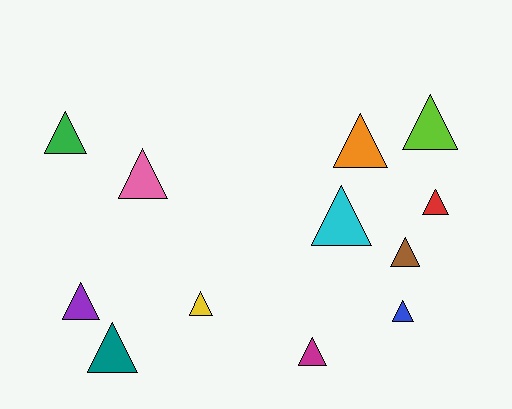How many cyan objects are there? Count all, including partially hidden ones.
There is 1 cyan object.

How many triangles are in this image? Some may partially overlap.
There are 12 triangles.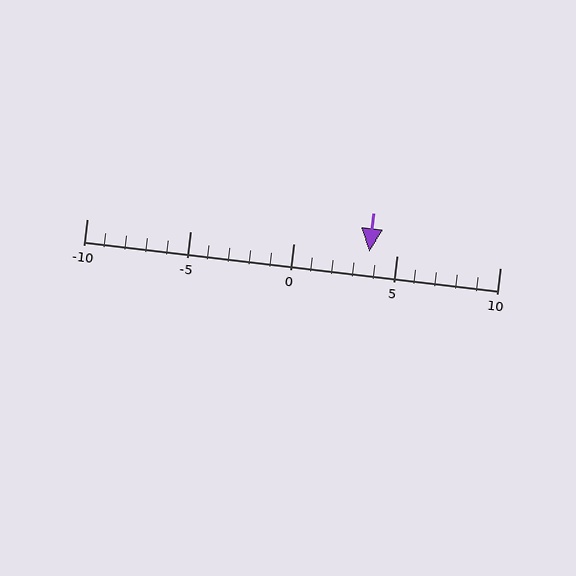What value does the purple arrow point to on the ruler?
The purple arrow points to approximately 4.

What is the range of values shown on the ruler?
The ruler shows values from -10 to 10.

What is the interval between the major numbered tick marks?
The major tick marks are spaced 5 units apart.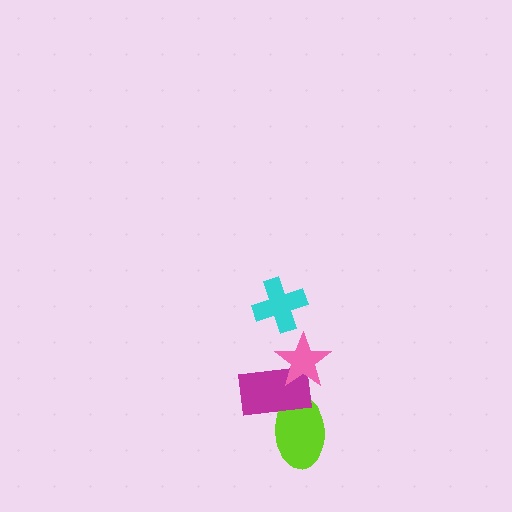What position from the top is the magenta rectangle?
The magenta rectangle is 3rd from the top.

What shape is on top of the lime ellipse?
The magenta rectangle is on top of the lime ellipse.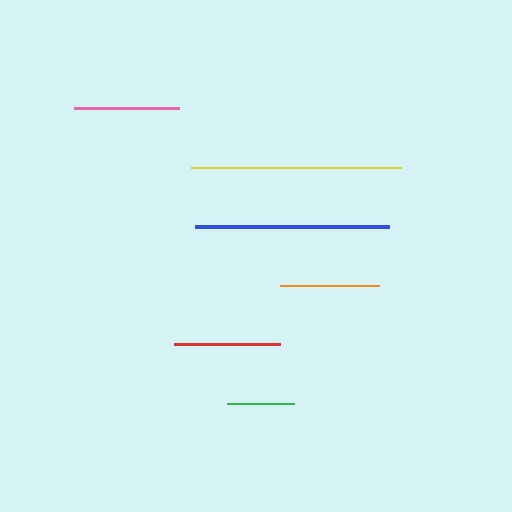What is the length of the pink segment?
The pink segment is approximately 105 pixels long.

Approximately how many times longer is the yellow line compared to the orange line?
The yellow line is approximately 2.1 times the length of the orange line.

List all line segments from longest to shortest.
From longest to shortest: yellow, blue, red, pink, orange, green.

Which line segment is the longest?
The yellow line is the longest at approximately 210 pixels.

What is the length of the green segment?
The green segment is approximately 67 pixels long.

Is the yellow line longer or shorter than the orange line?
The yellow line is longer than the orange line.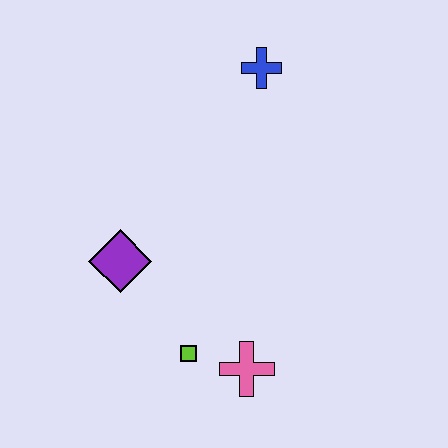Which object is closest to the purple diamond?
The lime square is closest to the purple diamond.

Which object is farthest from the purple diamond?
The blue cross is farthest from the purple diamond.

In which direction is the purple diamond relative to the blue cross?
The purple diamond is below the blue cross.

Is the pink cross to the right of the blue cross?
No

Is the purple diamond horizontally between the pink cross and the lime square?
No